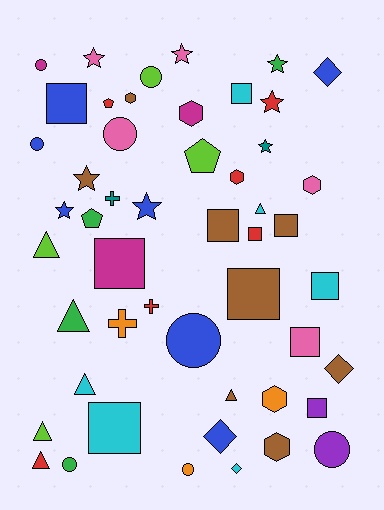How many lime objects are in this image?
There are 4 lime objects.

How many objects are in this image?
There are 50 objects.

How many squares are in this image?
There are 11 squares.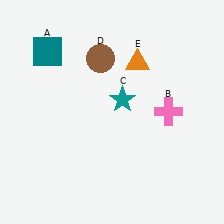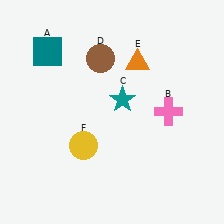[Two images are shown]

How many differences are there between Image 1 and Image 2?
There is 1 difference between the two images.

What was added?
A yellow circle (F) was added in Image 2.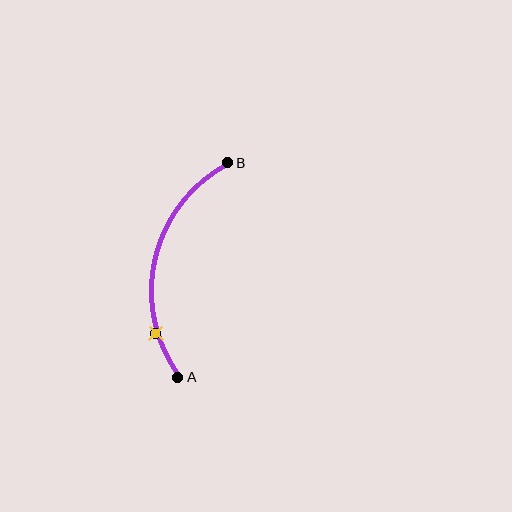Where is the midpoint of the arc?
The arc midpoint is the point on the curve farthest from the straight line joining A and B. It sits to the left of that line.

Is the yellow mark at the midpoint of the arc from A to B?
No. The yellow mark lies on the arc but is closer to endpoint A. The arc midpoint would be at the point on the curve equidistant along the arc from both A and B.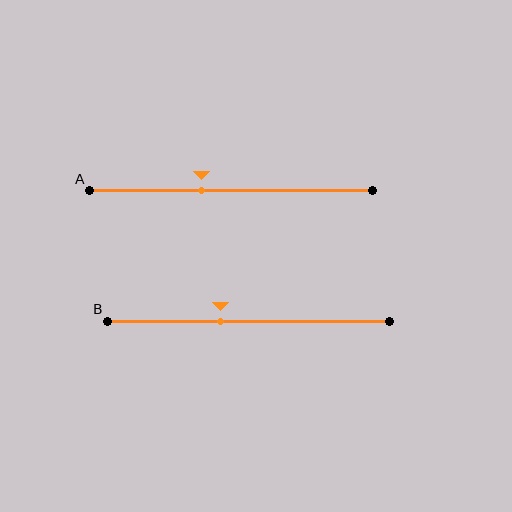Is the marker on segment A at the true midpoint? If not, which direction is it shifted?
No, the marker on segment A is shifted to the left by about 10% of the segment length.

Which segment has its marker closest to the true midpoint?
Segment B has its marker closest to the true midpoint.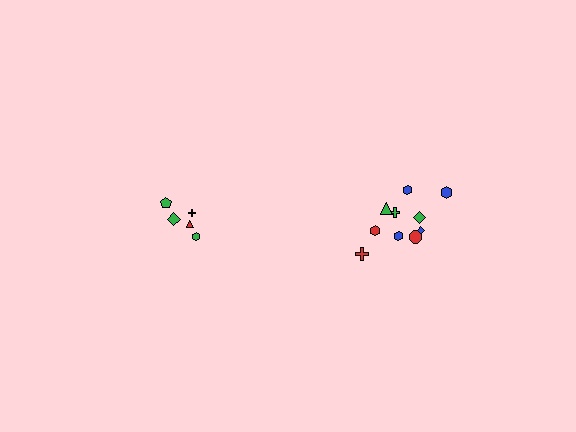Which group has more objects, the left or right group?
The right group.